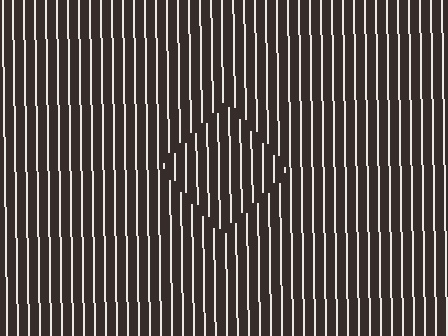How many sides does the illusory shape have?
4 sides — the line-ends trace a square.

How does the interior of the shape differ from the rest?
The interior of the shape contains the same grating, shifted by half a period — the contour is defined by the phase discontinuity where line-ends from the inner and outer gratings abut.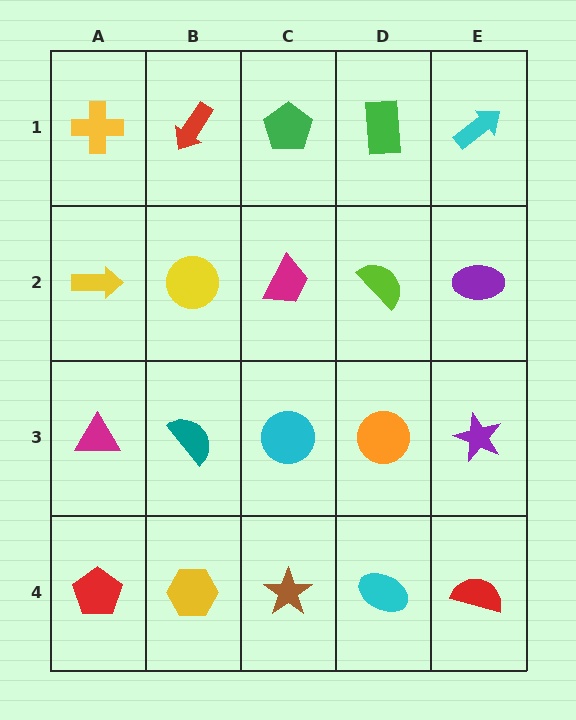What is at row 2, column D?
A lime semicircle.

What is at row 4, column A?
A red pentagon.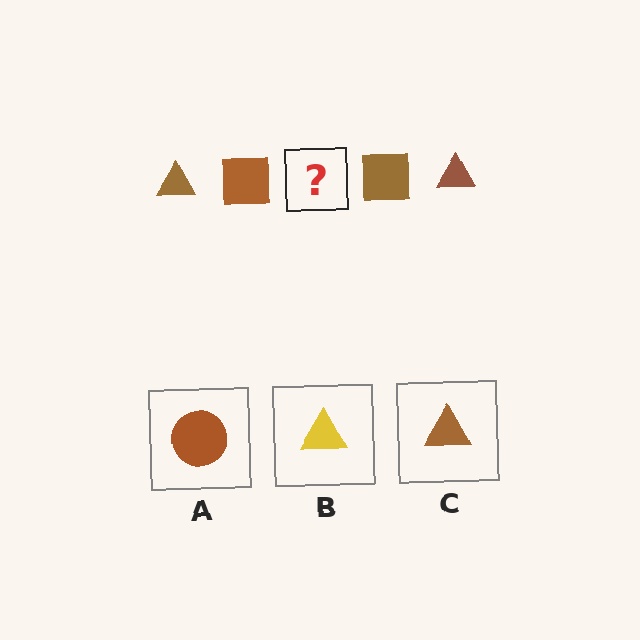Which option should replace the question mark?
Option C.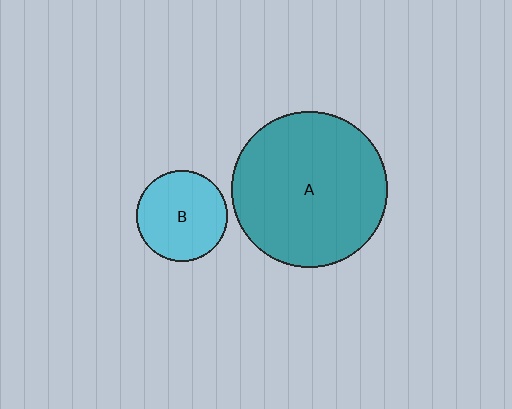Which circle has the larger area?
Circle A (teal).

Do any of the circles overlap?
No, none of the circles overlap.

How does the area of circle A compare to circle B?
Approximately 2.9 times.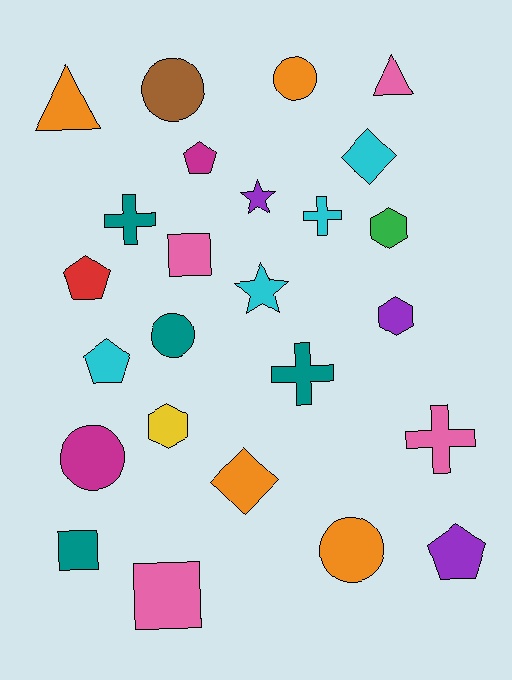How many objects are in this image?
There are 25 objects.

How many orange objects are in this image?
There are 4 orange objects.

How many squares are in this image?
There are 3 squares.